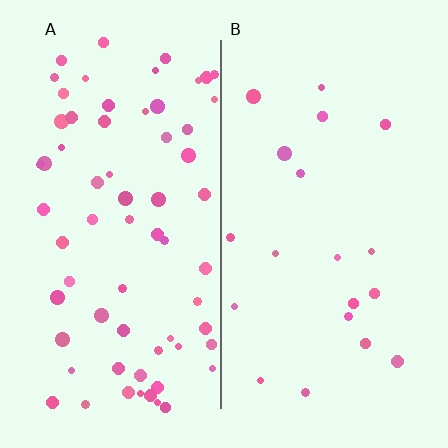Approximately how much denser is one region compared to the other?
Approximately 3.5× — region A over region B.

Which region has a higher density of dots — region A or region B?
A (the left).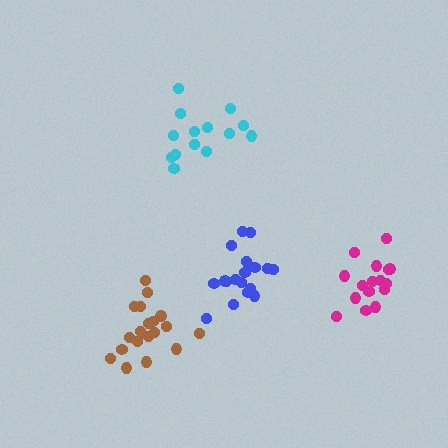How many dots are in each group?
Group 1: 16 dots, Group 2: 19 dots, Group 3: 20 dots, Group 4: 14 dots (69 total).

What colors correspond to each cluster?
The clusters are colored: magenta, blue, brown, cyan.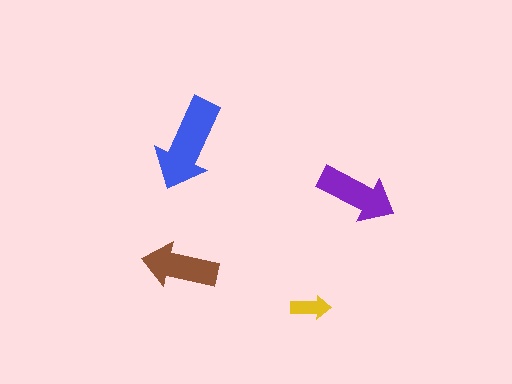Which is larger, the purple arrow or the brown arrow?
The purple one.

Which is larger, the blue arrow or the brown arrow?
The blue one.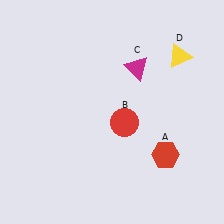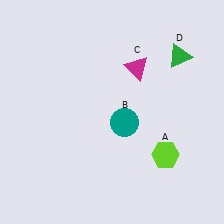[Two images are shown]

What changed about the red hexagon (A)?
In Image 1, A is red. In Image 2, it changed to lime.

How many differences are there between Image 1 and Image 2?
There are 3 differences between the two images.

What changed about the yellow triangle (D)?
In Image 1, D is yellow. In Image 2, it changed to green.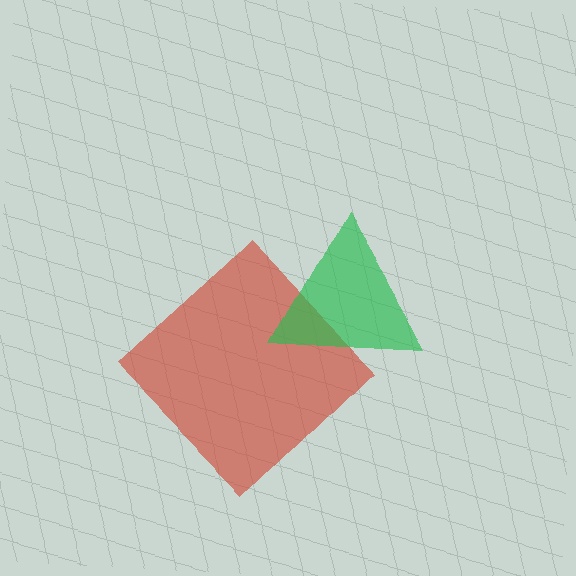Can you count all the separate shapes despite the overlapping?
Yes, there are 2 separate shapes.